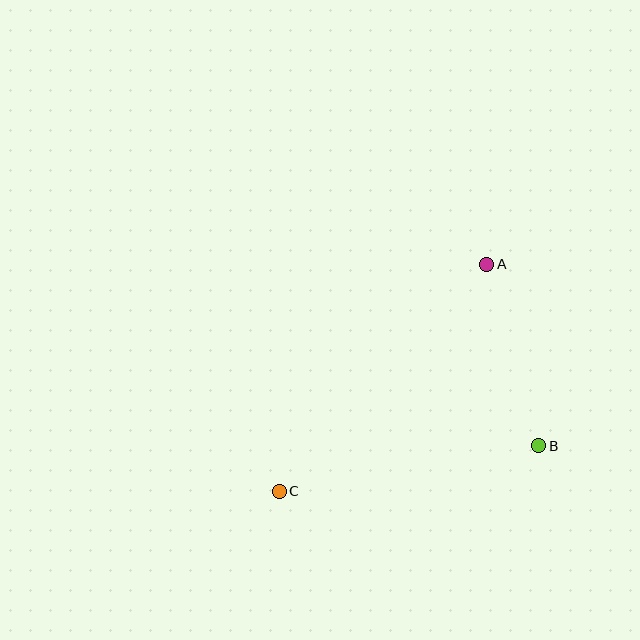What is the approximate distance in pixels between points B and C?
The distance between B and C is approximately 264 pixels.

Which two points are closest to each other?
Points A and B are closest to each other.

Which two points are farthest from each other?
Points A and C are farthest from each other.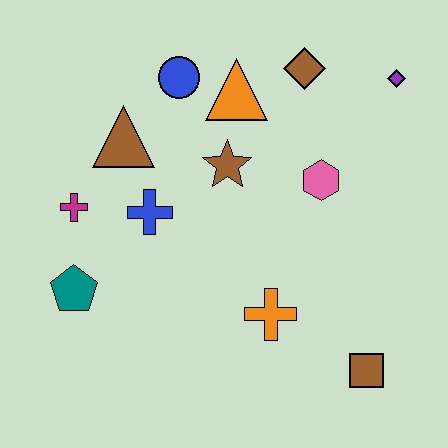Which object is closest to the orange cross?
The brown square is closest to the orange cross.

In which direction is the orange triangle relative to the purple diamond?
The orange triangle is to the left of the purple diamond.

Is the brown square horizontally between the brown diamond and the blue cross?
No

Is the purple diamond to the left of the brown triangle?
No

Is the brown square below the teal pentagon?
Yes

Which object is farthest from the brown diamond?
The teal pentagon is farthest from the brown diamond.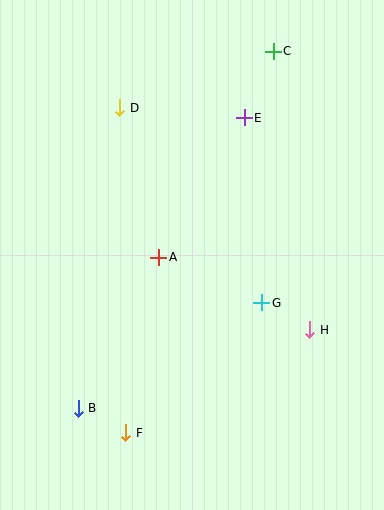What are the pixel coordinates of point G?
Point G is at (262, 303).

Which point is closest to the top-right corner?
Point C is closest to the top-right corner.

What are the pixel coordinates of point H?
Point H is at (310, 330).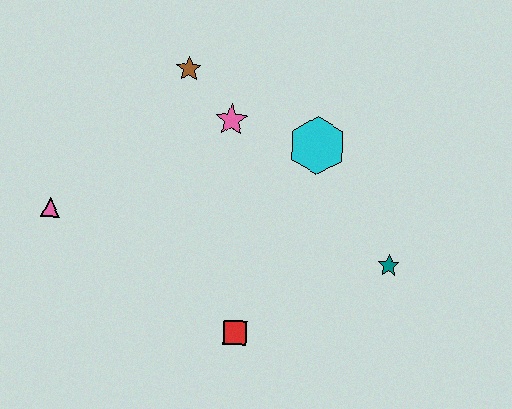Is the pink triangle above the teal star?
Yes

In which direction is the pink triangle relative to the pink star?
The pink triangle is to the left of the pink star.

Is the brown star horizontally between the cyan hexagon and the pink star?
No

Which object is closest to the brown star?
The pink star is closest to the brown star.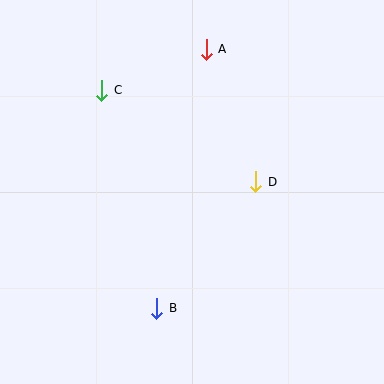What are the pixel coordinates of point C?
Point C is at (102, 90).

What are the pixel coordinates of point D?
Point D is at (256, 182).